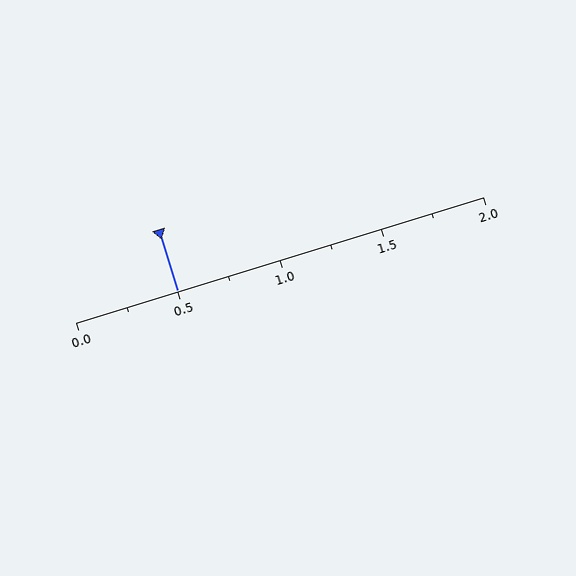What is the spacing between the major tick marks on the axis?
The major ticks are spaced 0.5 apart.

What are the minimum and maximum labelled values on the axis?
The axis runs from 0.0 to 2.0.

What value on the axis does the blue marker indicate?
The marker indicates approximately 0.5.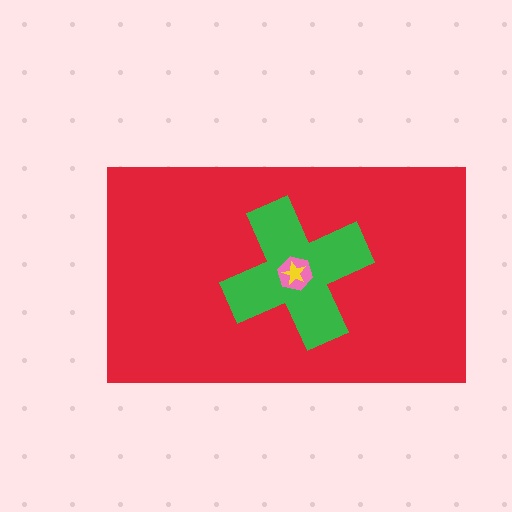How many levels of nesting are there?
4.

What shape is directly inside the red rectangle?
The green cross.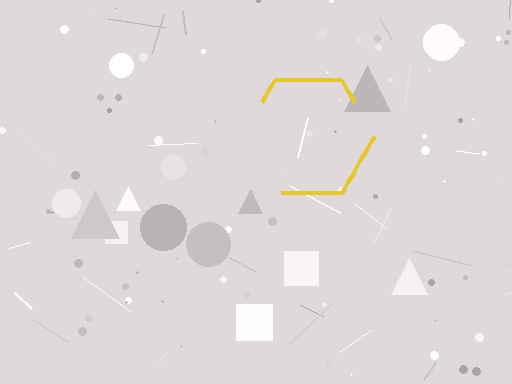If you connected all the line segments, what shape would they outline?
They would outline a hexagon.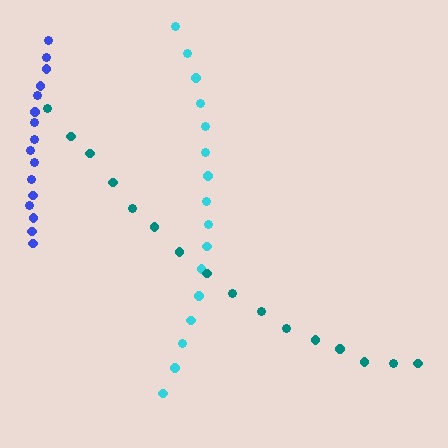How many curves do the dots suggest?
There are 3 distinct paths.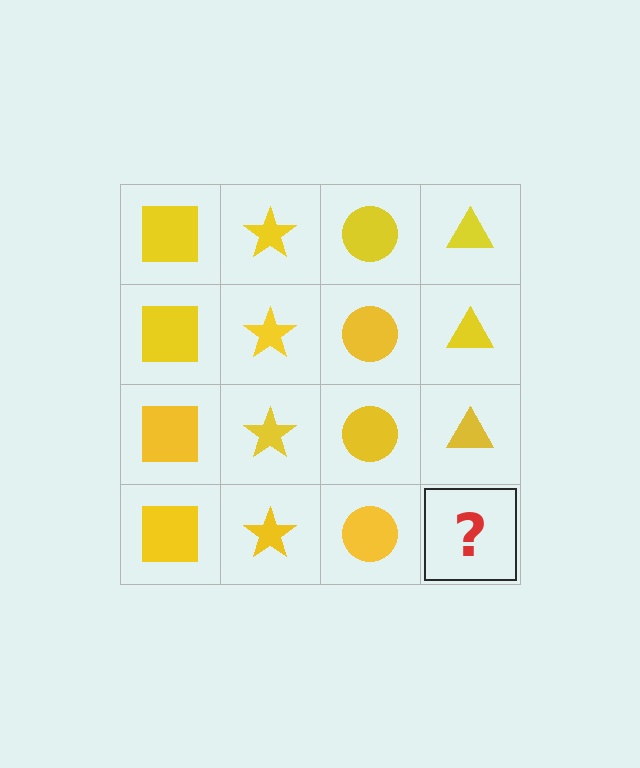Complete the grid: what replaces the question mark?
The question mark should be replaced with a yellow triangle.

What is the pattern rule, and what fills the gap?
The rule is that each column has a consistent shape. The gap should be filled with a yellow triangle.